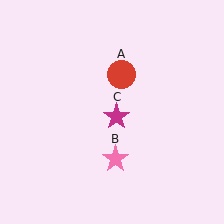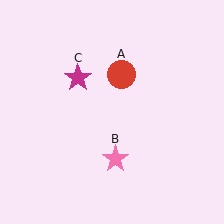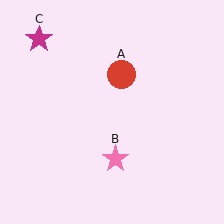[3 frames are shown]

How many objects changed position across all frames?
1 object changed position: magenta star (object C).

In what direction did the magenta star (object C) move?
The magenta star (object C) moved up and to the left.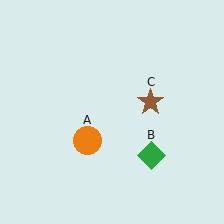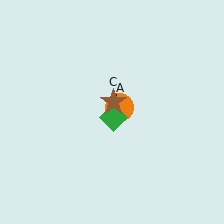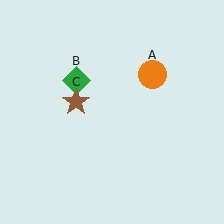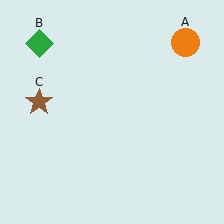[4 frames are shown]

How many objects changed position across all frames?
3 objects changed position: orange circle (object A), green diamond (object B), brown star (object C).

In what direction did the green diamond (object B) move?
The green diamond (object B) moved up and to the left.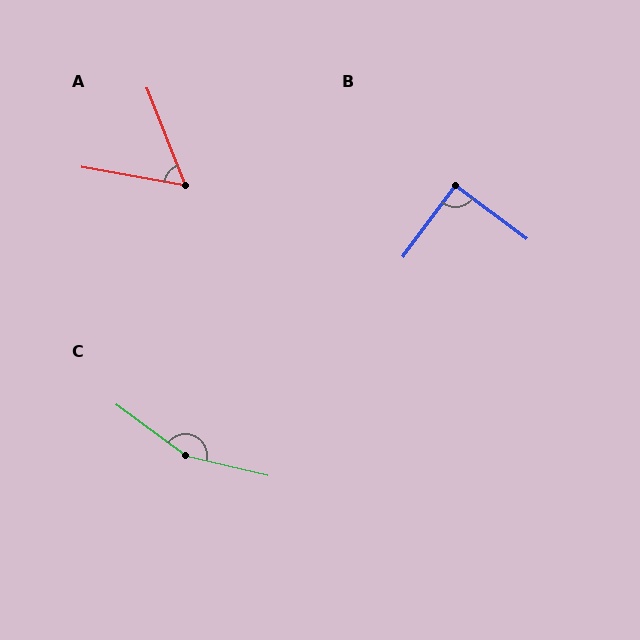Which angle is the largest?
C, at approximately 157 degrees.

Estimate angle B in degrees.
Approximately 90 degrees.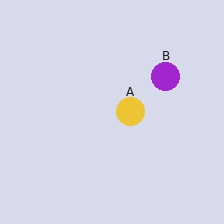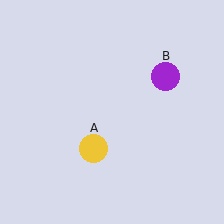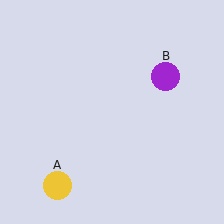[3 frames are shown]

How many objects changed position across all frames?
1 object changed position: yellow circle (object A).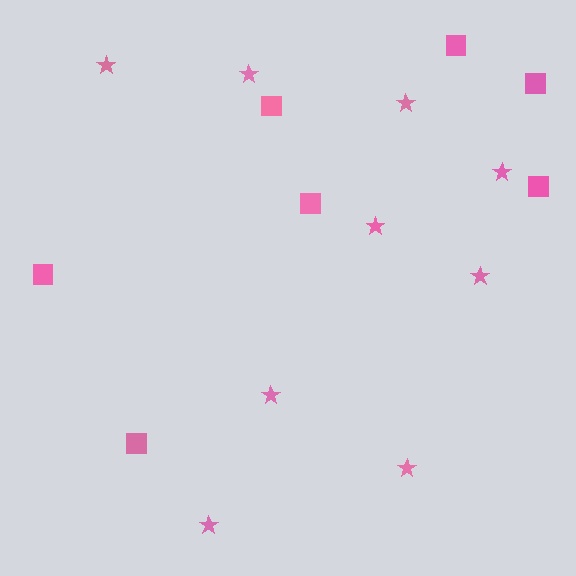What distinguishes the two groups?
There are 2 groups: one group of squares (7) and one group of stars (9).